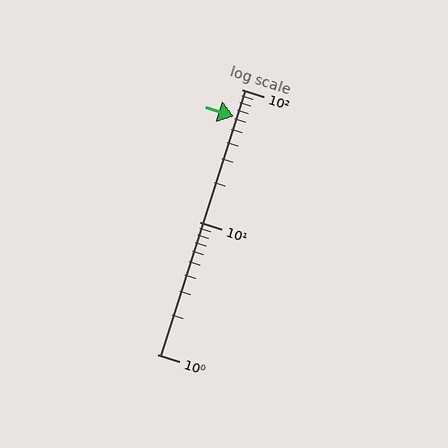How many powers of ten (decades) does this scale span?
The scale spans 2 decades, from 1 to 100.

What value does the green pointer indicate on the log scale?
The pointer indicates approximately 62.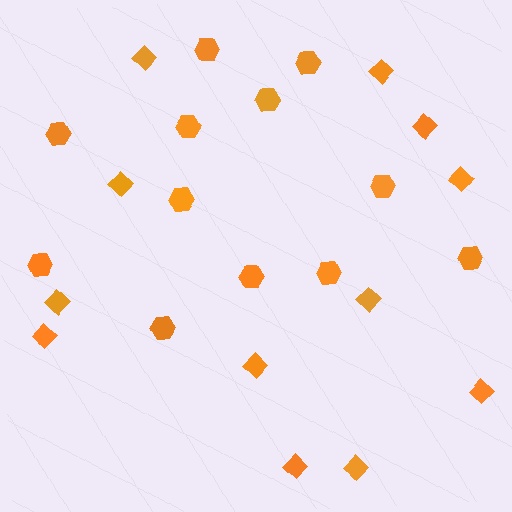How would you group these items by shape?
There are 2 groups: one group of diamonds (12) and one group of hexagons (12).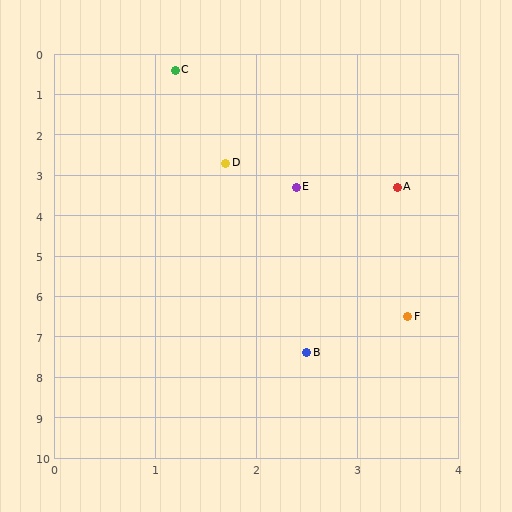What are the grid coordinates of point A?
Point A is at approximately (3.4, 3.3).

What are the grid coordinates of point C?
Point C is at approximately (1.2, 0.4).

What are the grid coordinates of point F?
Point F is at approximately (3.5, 6.5).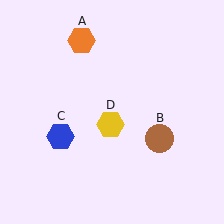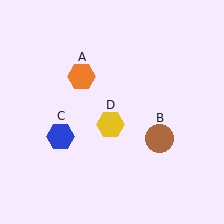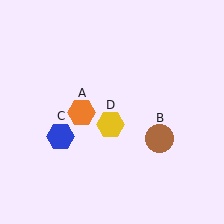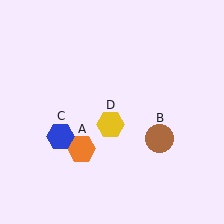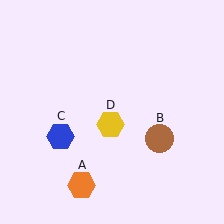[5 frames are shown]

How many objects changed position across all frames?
1 object changed position: orange hexagon (object A).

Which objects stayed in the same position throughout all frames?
Brown circle (object B) and blue hexagon (object C) and yellow hexagon (object D) remained stationary.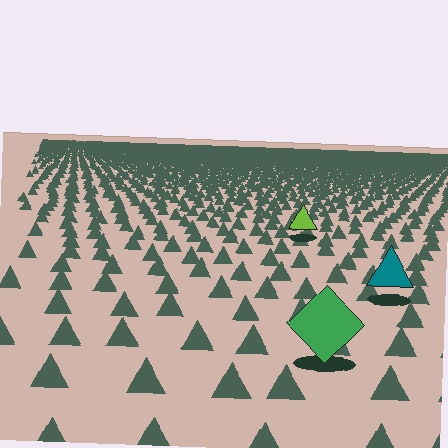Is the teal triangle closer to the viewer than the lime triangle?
Yes. The teal triangle is closer — you can tell from the texture gradient: the ground texture is coarser near it.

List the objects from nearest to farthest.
From nearest to farthest: the green diamond, the teal triangle, the lime triangle.